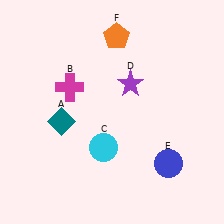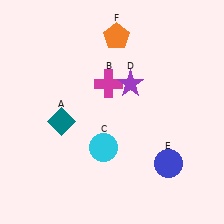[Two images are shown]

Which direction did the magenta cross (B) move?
The magenta cross (B) moved right.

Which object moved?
The magenta cross (B) moved right.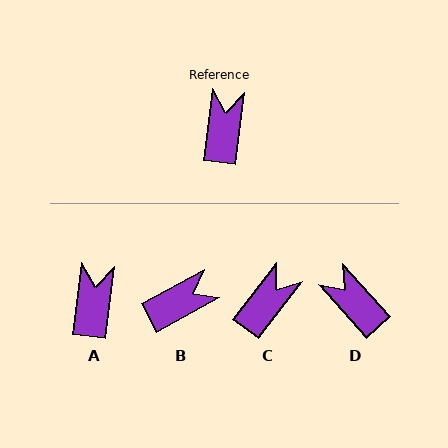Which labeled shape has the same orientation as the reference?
A.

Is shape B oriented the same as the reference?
No, it is off by about 54 degrees.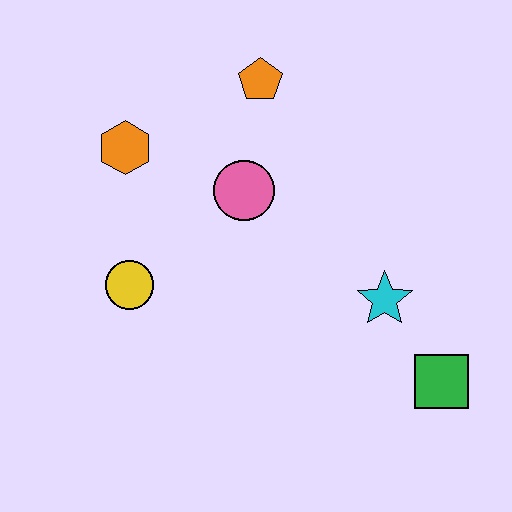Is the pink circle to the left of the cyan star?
Yes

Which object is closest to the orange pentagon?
The pink circle is closest to the orange pentagon.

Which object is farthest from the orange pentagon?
The green square is farthest from the orange pentagon.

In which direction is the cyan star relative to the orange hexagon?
The cyan star is to the right of the orange hexagon.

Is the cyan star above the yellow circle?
No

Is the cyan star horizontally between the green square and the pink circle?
Yes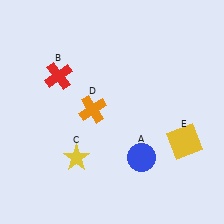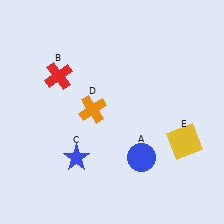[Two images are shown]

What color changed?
The star (C) changed from yellow in Image 1 to blue in Image 2.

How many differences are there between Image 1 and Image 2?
There is 1 difference between the two images.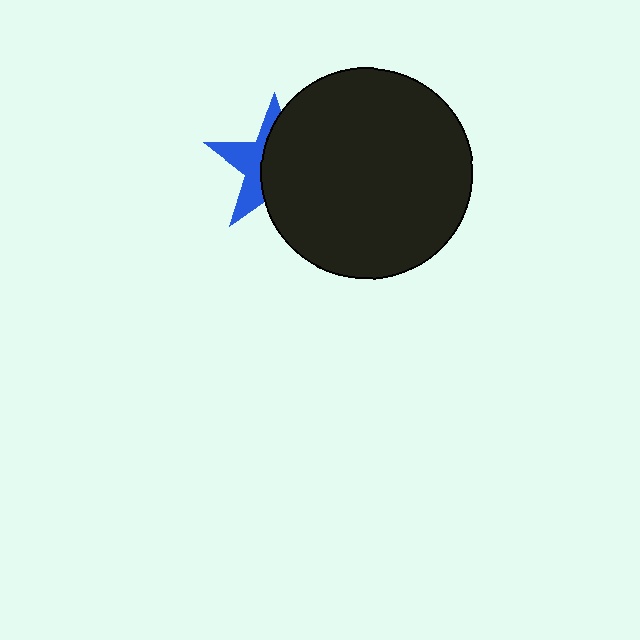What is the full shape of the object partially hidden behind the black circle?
The partially hidden object is a blue star.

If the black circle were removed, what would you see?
You would see the complete blue star.